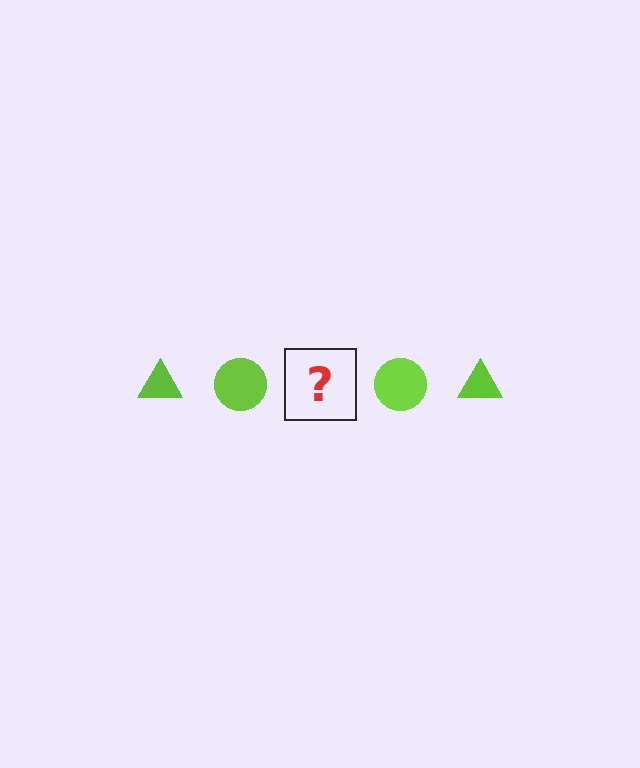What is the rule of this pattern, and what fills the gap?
The rule is that the pattern cycles through triangle, circle shapes in lime. The gap should be filled with a lime triangle.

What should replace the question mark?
The question mark should be replaced with a lime triangle.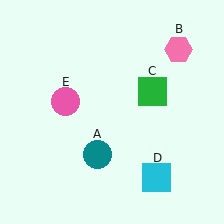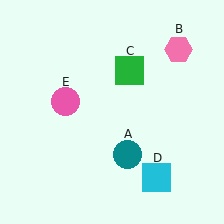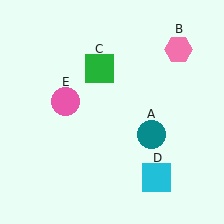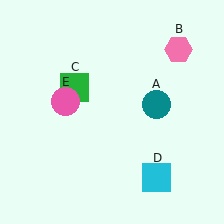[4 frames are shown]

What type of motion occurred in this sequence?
The teal circle (object A), green square (object C) rotated counterclockwise around the center of the scene.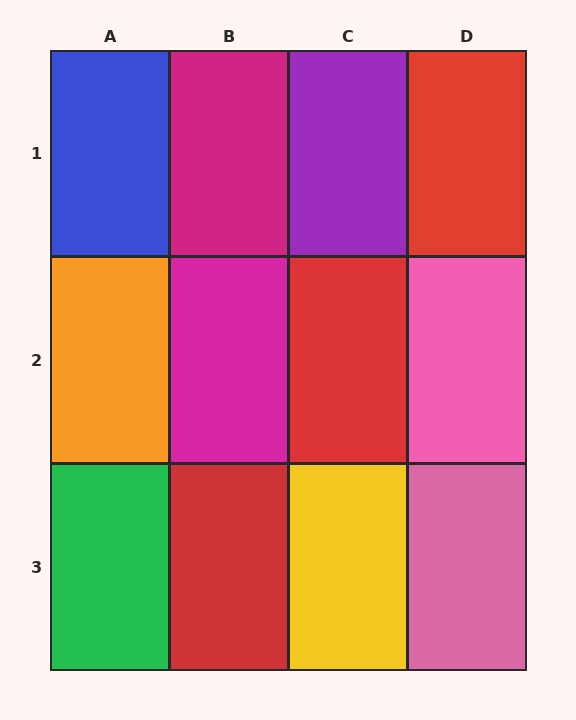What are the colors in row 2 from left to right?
Orange, magenta, red, pink.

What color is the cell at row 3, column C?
Yellow.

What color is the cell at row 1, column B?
Magenta.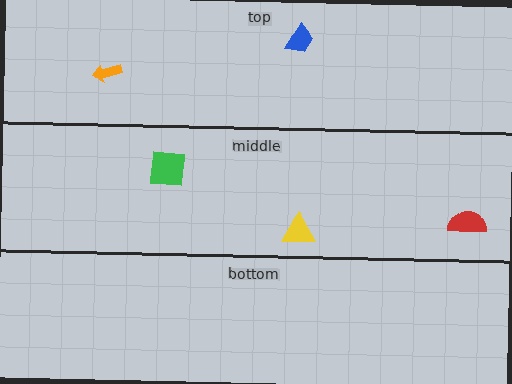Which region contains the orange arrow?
The top region.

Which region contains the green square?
The middle region.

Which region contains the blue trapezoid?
The top region.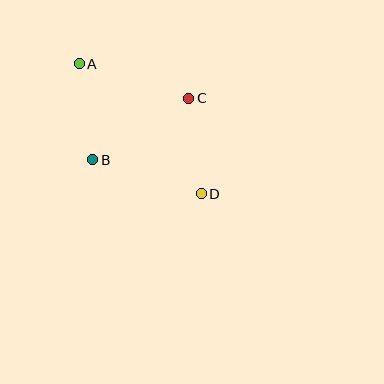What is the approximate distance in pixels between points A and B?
The distance between A and B is approximately 97 pixels.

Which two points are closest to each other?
Points C and D are closest to each other.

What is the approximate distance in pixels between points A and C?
The distance between A and C is approximately 115 pixels.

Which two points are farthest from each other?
Points A and D are farthest from each other.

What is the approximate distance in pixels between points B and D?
The distance between B and D is approximately 114 pixels.